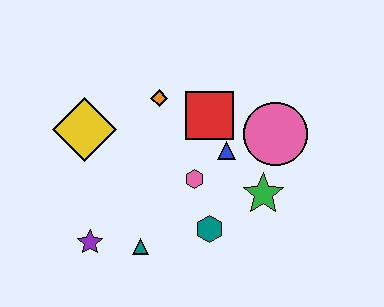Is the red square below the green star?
No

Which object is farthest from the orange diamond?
The purple star is farthest from the orange diamond.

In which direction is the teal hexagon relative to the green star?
The teal hexagon is to the left of the green star.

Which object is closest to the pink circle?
The blue triangle is closest to the pink circle.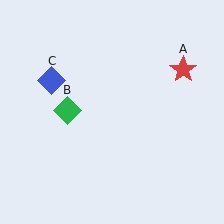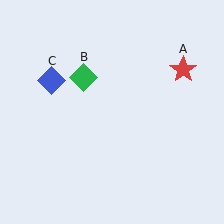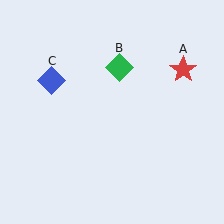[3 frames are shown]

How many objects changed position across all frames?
1 object changed position: green diamond (object B).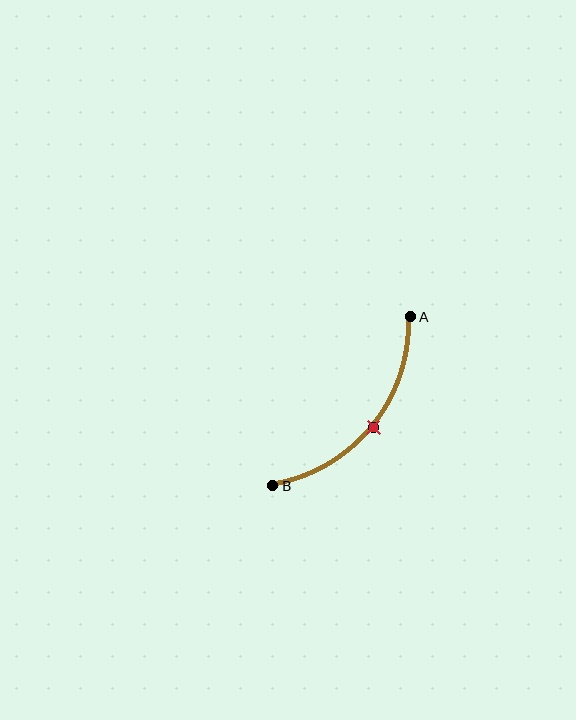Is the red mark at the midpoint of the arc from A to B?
Yes. The red mark lies on the arc at equal arc-length from both A and B — it is the arc midpoint.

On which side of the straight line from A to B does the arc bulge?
The arc bulges below and to the right of the straight line connecting A and B.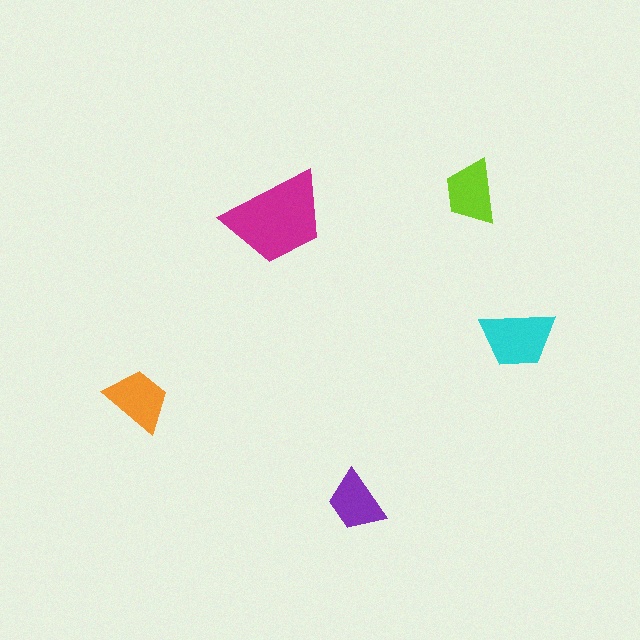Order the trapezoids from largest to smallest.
the magenta one, the cyan one, the orange one, the lime one, the purple one.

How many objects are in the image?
There are 5 objects in the image.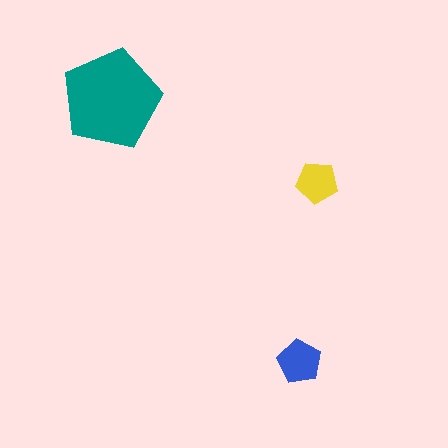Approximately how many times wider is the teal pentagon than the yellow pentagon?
About 2.5 times wider.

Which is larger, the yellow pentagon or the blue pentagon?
The blue one.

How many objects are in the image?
There are 3 objects in the image.